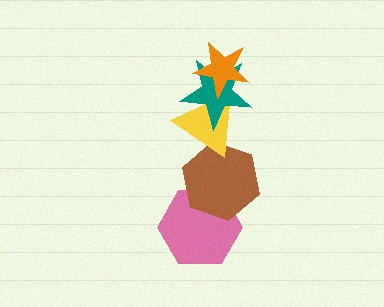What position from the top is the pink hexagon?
The pink hexagon is 5th from the top.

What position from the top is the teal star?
The teal star is 2nd from the top.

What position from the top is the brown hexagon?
The brown hexagon is 4th from the top.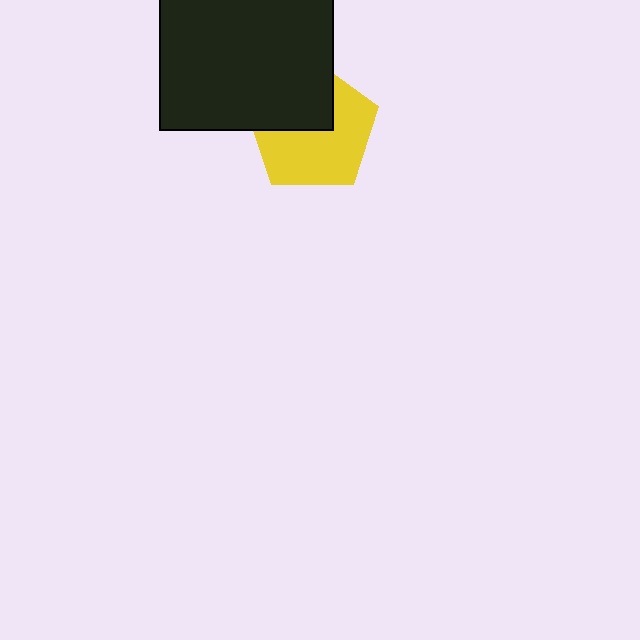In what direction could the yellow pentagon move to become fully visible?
The yellow pentagon could move down. That would shift it out from behind the black rectangle entirely.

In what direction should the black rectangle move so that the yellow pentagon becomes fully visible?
The black rectangle should move up. That is the shortest direction to clear the overlap and leave the yellow pentagon fully visible.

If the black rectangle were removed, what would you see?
You would see the complete yellow pentagon.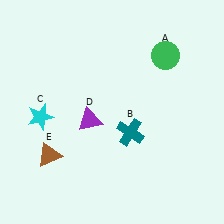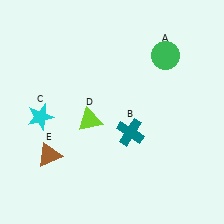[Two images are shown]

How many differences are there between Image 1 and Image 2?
There is 1 difference between the two images.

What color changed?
The triangle (D) changed from purple in Image 1 to lime in Image 2.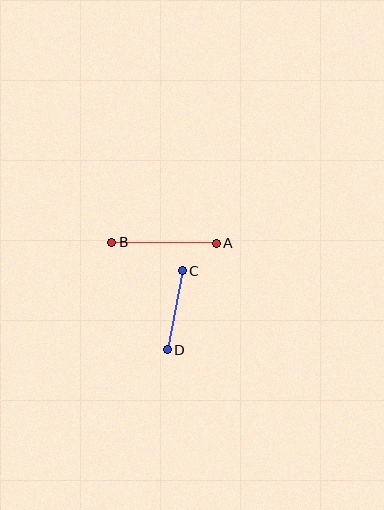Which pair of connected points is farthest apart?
Points A and B are farthest apart.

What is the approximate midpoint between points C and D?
The midpoint is at approximately (175, 310) pixels.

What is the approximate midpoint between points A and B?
The midpoint is at approximately (164, 243) pixels.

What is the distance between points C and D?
The distance is approximately 80 pixels.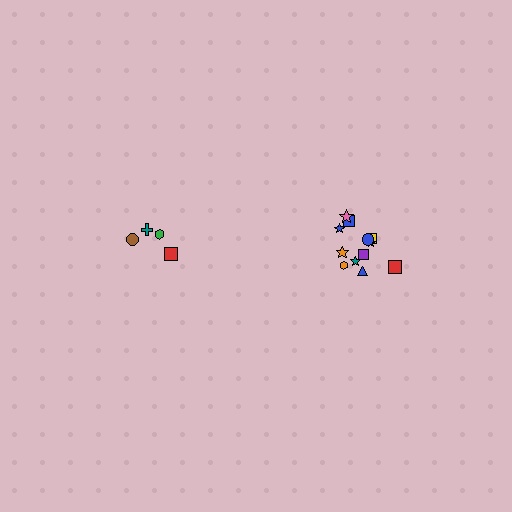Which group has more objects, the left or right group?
The right group.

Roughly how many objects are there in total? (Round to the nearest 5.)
Roughly 15 objects in total.